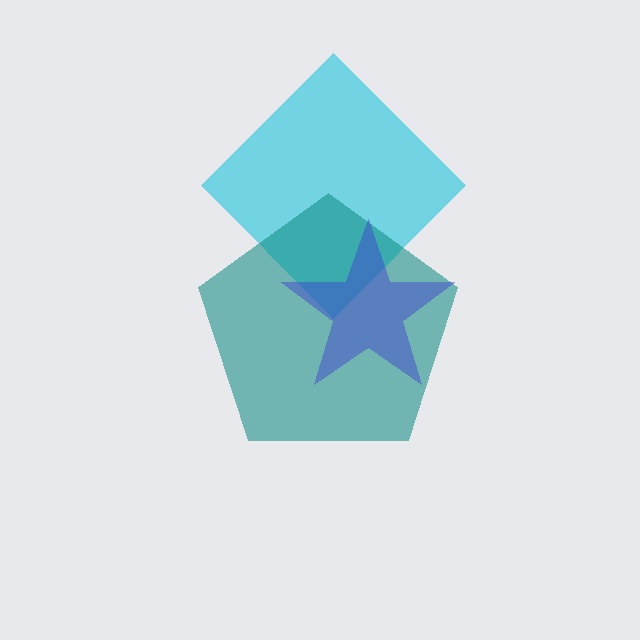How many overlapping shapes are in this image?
There are 3 overlapping shapes in the image.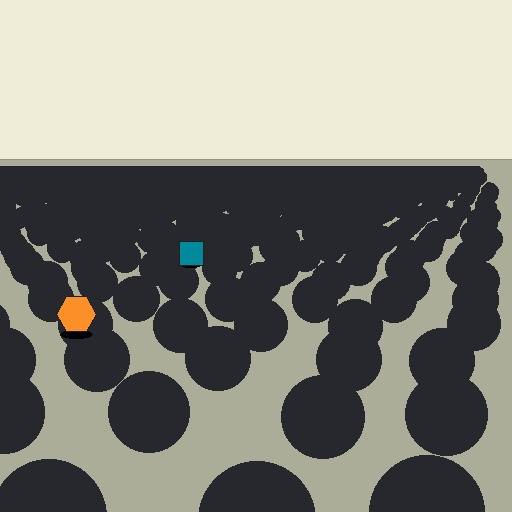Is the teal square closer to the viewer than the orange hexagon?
No. The orange hexagon is closer — you can tell from the texture gradient: the ground texture is coarser near it.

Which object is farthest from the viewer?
The teal square is farthest from the viewer. It appears smaller and the ground texture around it is denser.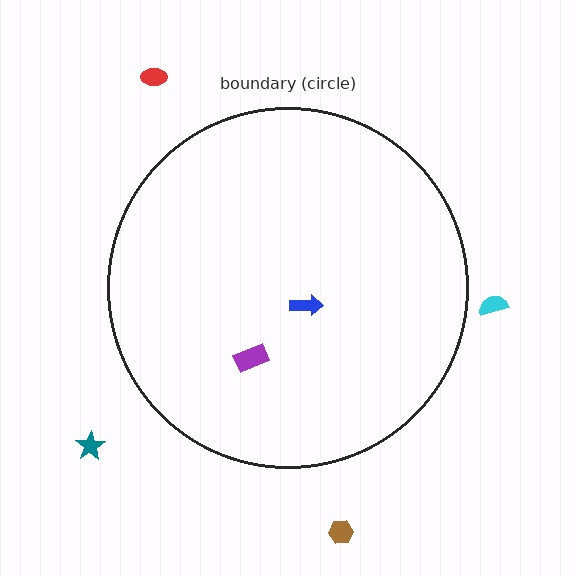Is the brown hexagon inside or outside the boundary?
Outside.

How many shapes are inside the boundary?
2 inside, 4 outside.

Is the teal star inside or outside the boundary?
Outside.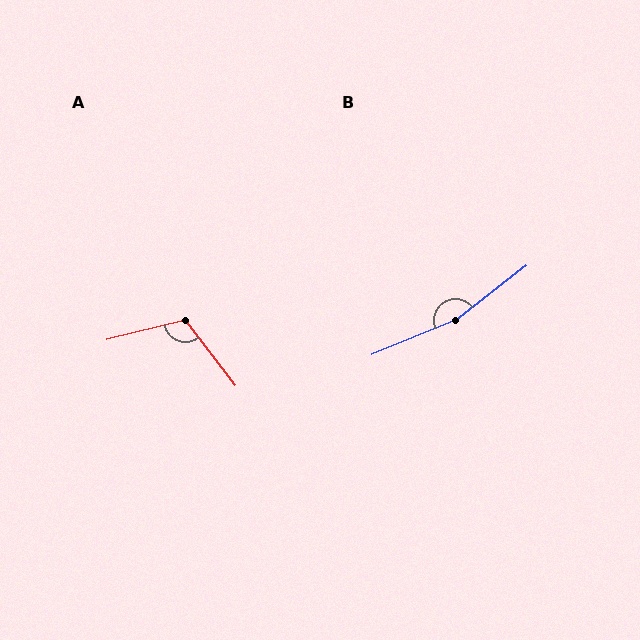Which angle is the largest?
B, at approximately 165 degrees.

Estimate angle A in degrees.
Approximately 114 degrees.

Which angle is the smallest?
A, at approximately 114 degrees.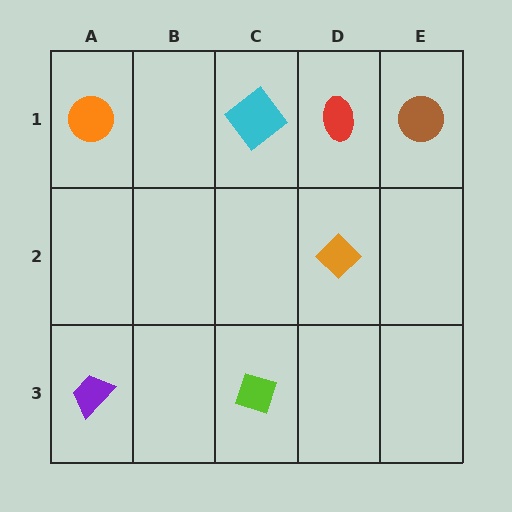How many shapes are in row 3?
2 shapes.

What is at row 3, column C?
A lime diamond.